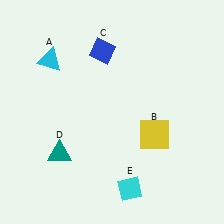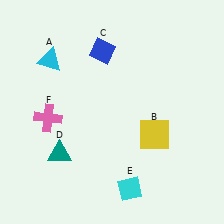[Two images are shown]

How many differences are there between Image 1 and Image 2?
There is 1 difference between the two images.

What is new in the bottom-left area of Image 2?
A pink cross (F) was added in the bottom-left area of Image 2.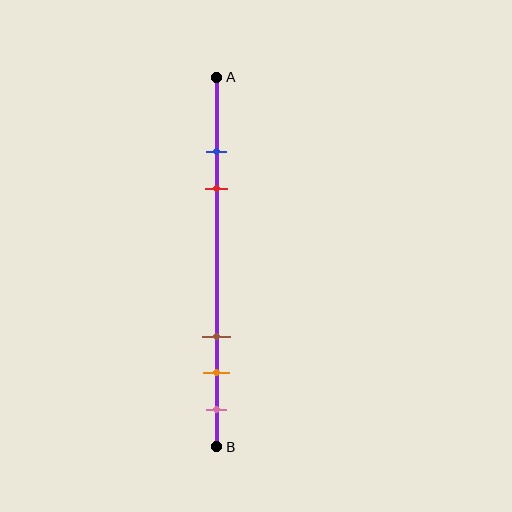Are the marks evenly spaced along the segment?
No, the marks are not evenly spaced.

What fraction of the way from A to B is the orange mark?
The orange mark is approximately 80% (0.8) of the way from A to B.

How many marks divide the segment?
There are 5 marks dividing the segment.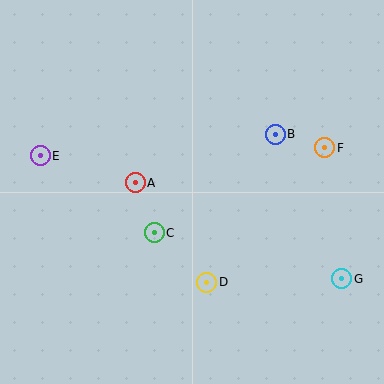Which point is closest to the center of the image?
Point C at (154, 233) is closest to the center.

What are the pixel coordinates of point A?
Point A is at (135, 183).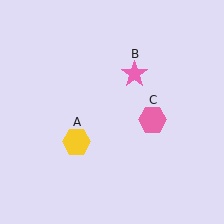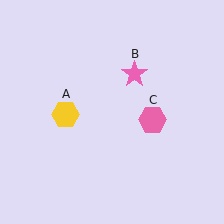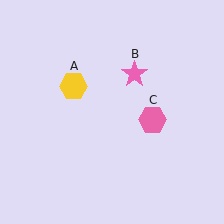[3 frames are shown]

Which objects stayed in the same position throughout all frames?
Pink star (object B) and pink hexagon (object C) remained stationary.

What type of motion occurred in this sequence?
The yellow hexagon (object A) rotated clockwise around the center of the scene.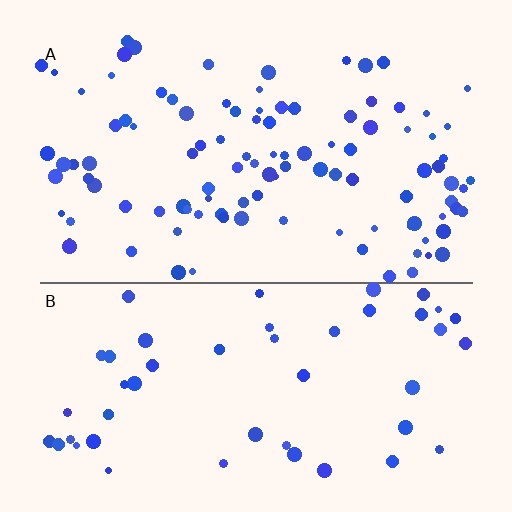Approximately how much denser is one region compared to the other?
Approximately 2.1× — region A over region B.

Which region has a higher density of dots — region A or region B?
A (the top).